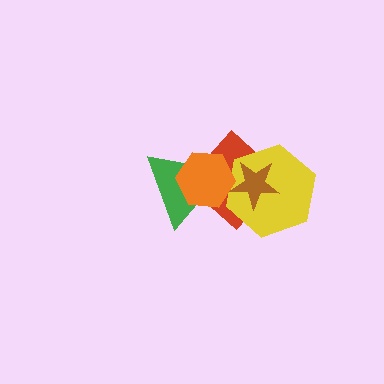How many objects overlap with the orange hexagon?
4 objects overlap with the orange hexagon.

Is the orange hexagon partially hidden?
No, no other shape covers it.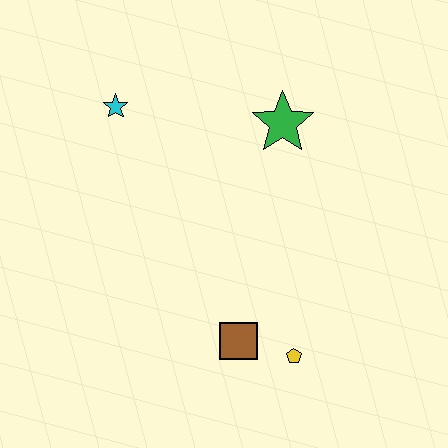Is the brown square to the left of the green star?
Yes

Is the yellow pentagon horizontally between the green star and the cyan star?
No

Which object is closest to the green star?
The cyan star is closest to the green star.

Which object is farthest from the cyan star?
The yellow pentagon is farthest from the cyan star.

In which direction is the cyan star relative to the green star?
The cyan star is to the left of the green star.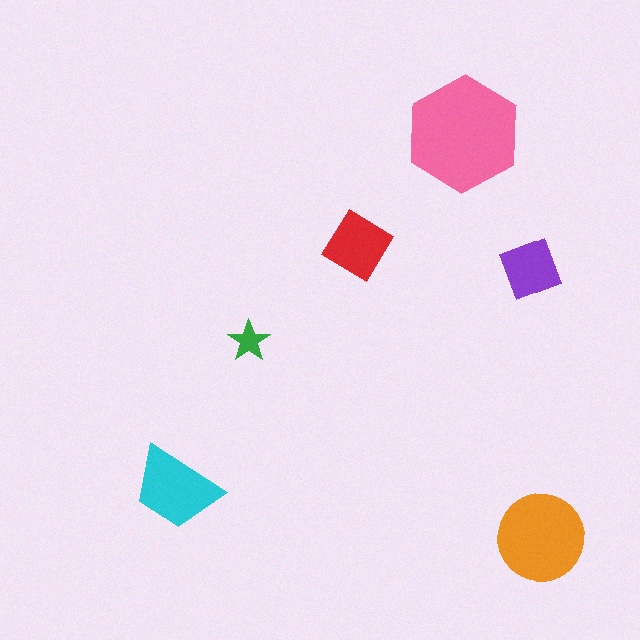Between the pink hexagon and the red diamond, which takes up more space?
The pink hexagon.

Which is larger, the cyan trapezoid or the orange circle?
The orange circle.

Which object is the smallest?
The green star.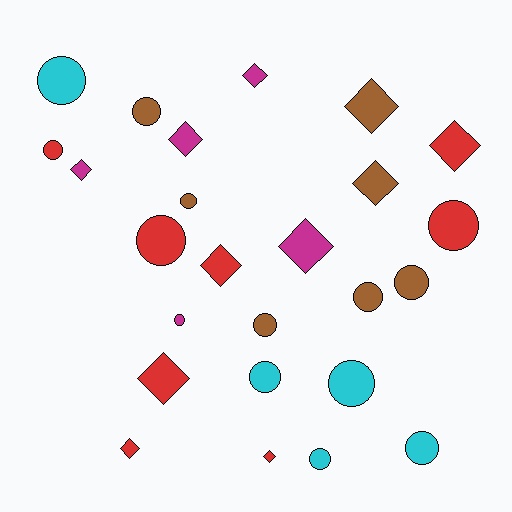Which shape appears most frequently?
Circle, with 14 objects.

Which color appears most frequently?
Red, with 8 objects.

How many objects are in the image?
There are 25 objects.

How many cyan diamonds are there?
There are no cyan diamonds.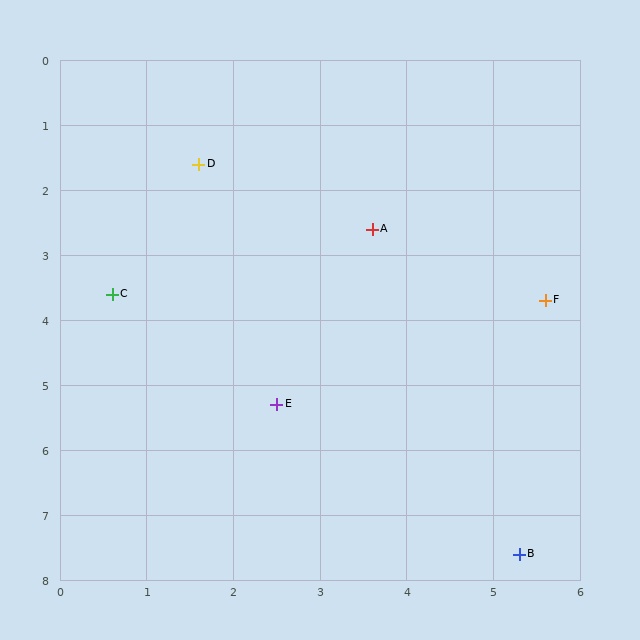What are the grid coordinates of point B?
Point B is at approximately (5.3, 7.6).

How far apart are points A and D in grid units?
Points A and D are about 2.2 grid units apart.